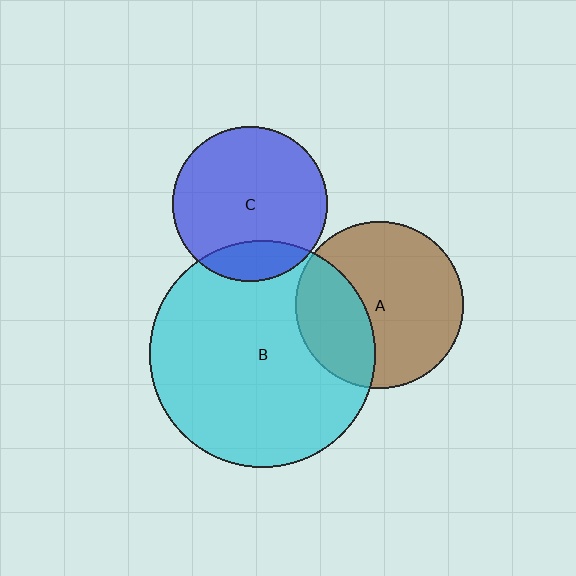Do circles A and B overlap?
Yes.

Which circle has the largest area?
Circle B (cyan).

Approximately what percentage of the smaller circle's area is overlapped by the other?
Approximately 35%.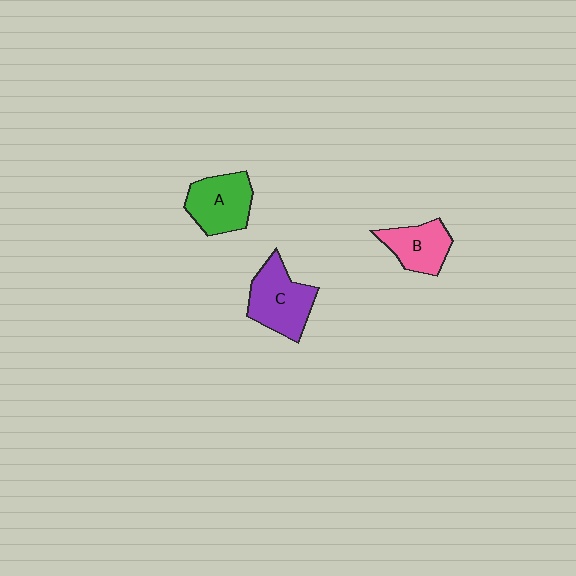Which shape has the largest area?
Shape C (purple).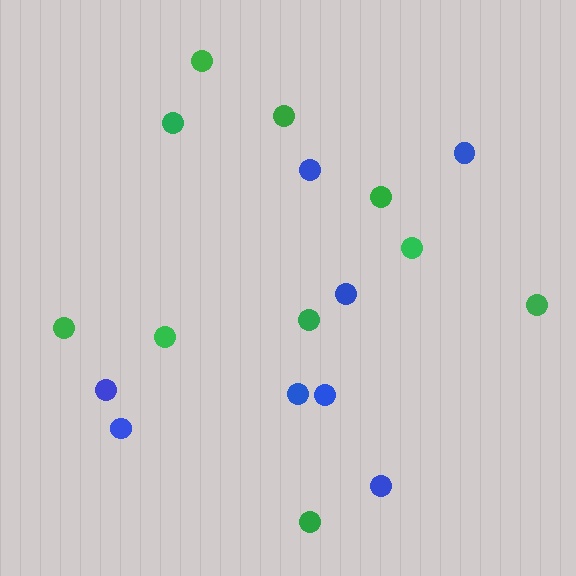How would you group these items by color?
There are 2 groups: one group of green circles (10) and one group of blue circles (8).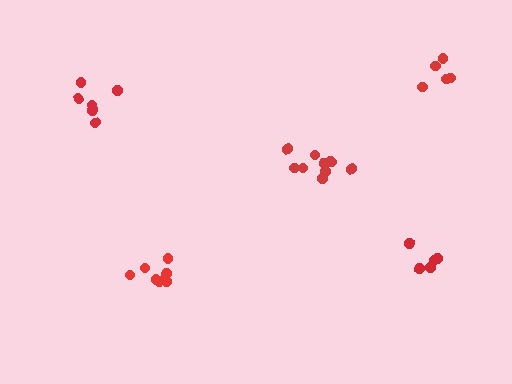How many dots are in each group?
Group 1: 5 dots, Group 2: 5 dots, Group 3: 7 dots, Group 4: 9 dots, Group 5: 6 dots (32 total).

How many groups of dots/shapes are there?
There are 5 groups.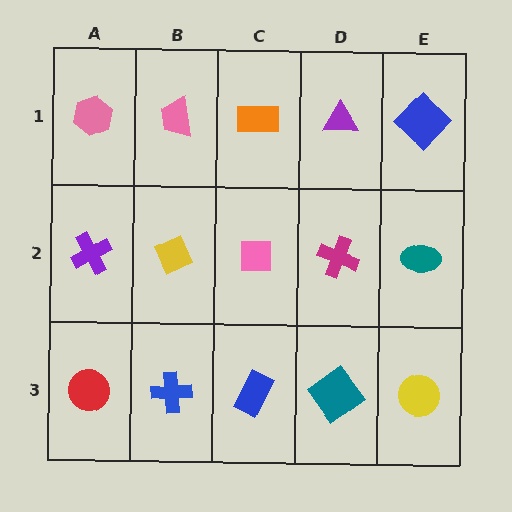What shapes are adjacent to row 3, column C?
A pink square (row 2, column C), a blue cross (row 3, column B), a teal diamond (row 3, column D).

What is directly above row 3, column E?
A teal ellipse.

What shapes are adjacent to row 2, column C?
An orange rectangle (row 1, column C), a blue rectangle (row 3, column C), a yellow diamond (row 2, column B), a magenta cross (row 2, column D).